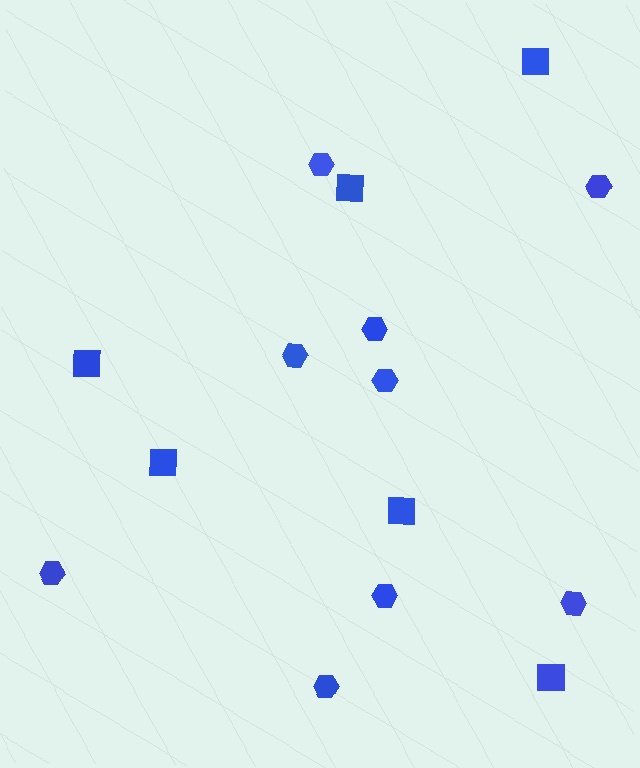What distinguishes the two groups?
There are 2 groups: one group of hexagons (9) and one group of squares (6).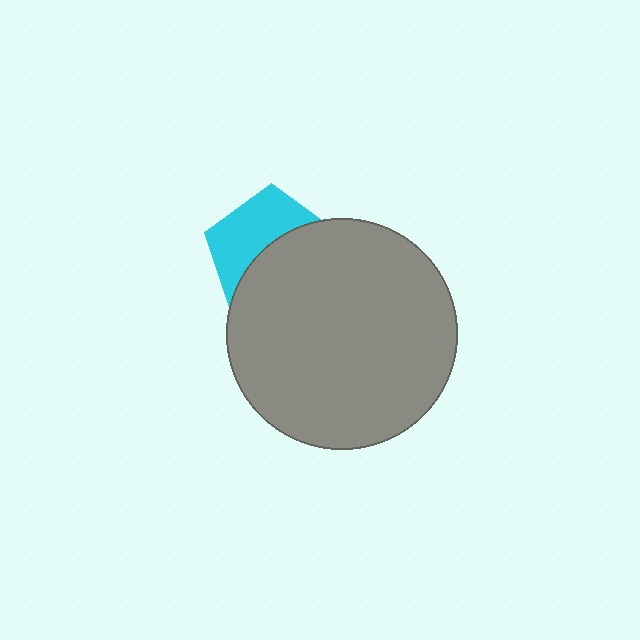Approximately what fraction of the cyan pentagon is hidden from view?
Roughly 55% of the cyan pentagon is hidden behind the gray circle.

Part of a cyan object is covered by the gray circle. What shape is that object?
It is a pentagon.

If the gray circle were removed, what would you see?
You would see the complete cyan pentagon.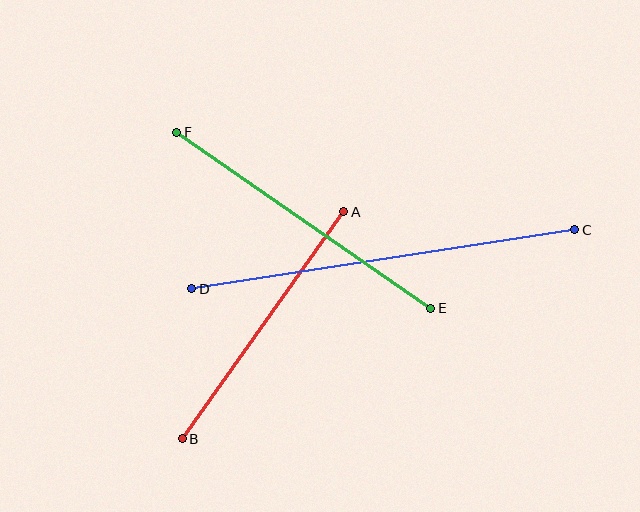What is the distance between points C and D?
The distance is approximately 388 pixels.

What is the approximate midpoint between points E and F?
The midpoint is at approximately (304, 220) pixels.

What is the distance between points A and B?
The distance is approximately 279 pixels.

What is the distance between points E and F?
The distance is approximately 309 pixels.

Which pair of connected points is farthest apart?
Points C and D are farthest apart.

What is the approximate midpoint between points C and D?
The midpoint is at approximately (383, 259) pixels.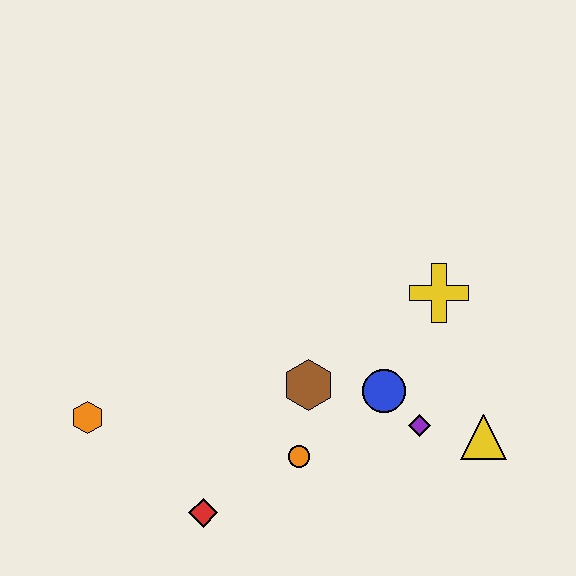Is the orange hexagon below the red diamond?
No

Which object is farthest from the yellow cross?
The orange hexagon is farthest from the yellow cross.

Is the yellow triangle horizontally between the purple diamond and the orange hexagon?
No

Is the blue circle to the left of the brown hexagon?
No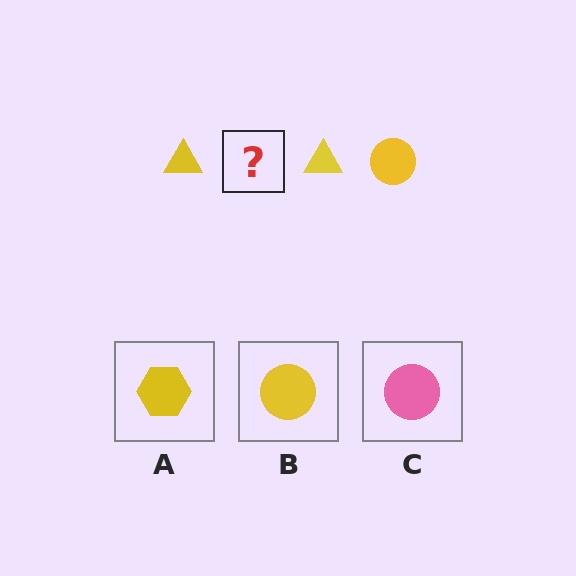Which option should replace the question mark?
Option B.